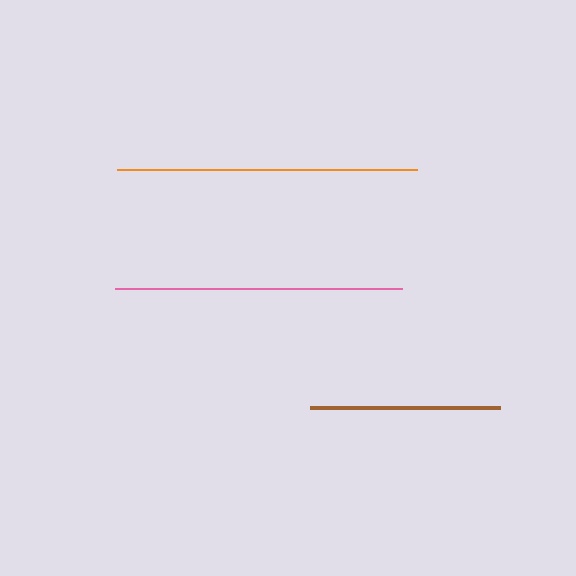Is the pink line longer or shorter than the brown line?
The pink line is longer than the brown line.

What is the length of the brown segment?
The brown segment is approximately 190 pixels long.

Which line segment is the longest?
The orange line is the longest at approximately 300 pixels.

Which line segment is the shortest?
The brown line is the shortest at approximately 190 pixels.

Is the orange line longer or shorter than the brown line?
The orange line is longer than the brown line.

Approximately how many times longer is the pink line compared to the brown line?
The pink line is approximately 1.5 times the length of the brown line.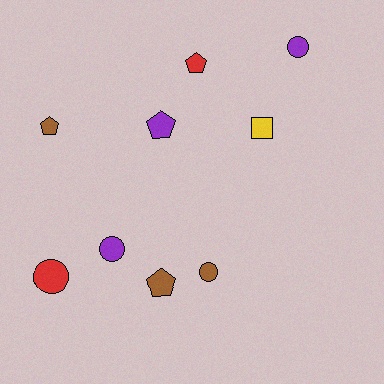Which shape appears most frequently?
Pentagon, with 4 objects.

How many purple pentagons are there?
There is 1 purple pentagon.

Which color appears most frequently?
Brown, with 3 objects.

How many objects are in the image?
There are 9 objects.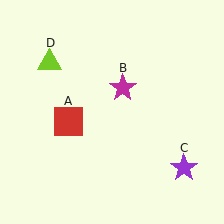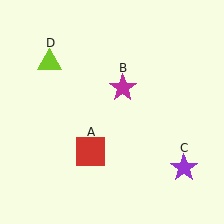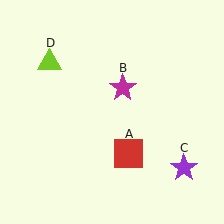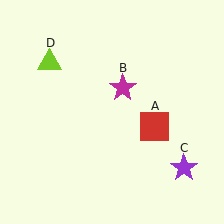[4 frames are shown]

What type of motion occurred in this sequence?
The red square (object A) rotated counterclockwise around the center of the scene.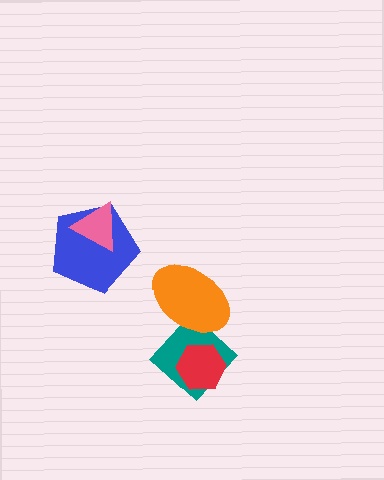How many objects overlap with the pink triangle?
1 object overlaps with the pink triangle.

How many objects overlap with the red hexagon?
1 object overlaps with the red hexagon.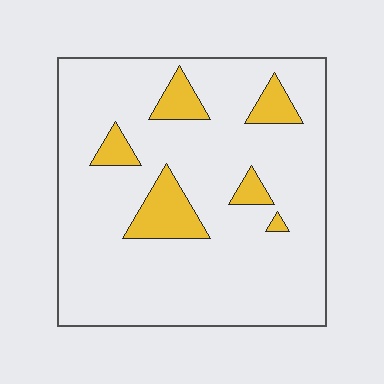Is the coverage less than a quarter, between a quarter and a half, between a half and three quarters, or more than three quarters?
Less than a quarter.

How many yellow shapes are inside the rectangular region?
6.